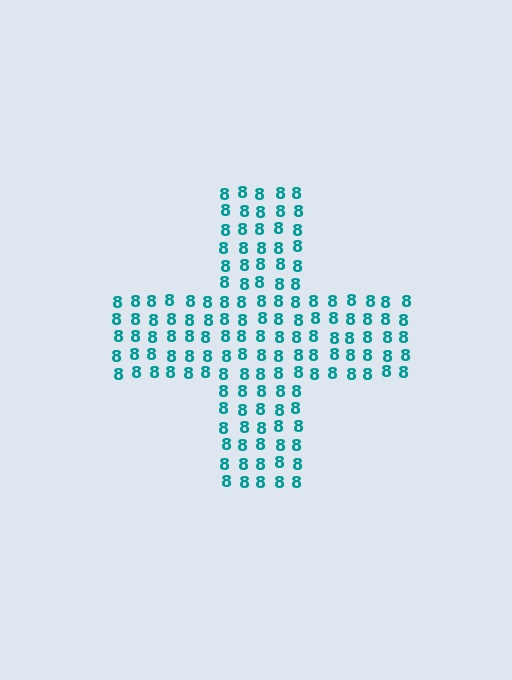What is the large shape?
The large shape is a cross.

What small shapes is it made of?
It is made of small digit 8's.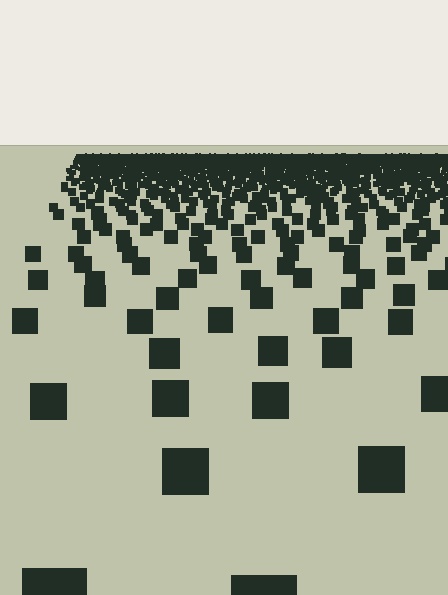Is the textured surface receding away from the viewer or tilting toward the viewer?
The surface is receding away from the viewer. Texture elements get smaller and denser toward the top.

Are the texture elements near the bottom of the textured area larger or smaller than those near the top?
Larger. Near the bottom, elements are closer to the viewer and appear at a bigger on-screen size.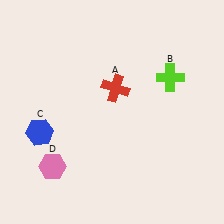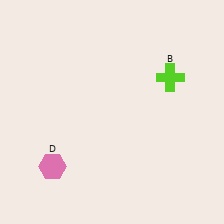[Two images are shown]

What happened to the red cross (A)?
The red cross (A) was removed in Image 2. It was in the top-right area of Image 1.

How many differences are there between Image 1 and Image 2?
There are 2 differences between the two images.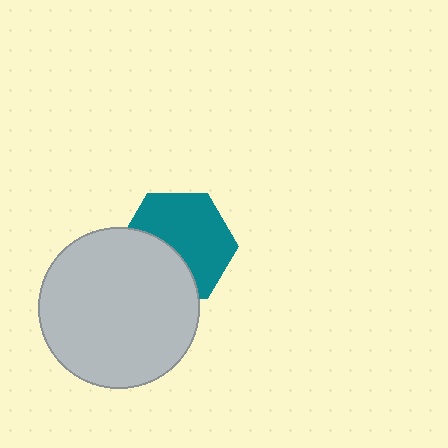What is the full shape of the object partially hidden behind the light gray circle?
The partially hidden object is a teal hexagon.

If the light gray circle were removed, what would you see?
You would see the complete teal hexagon.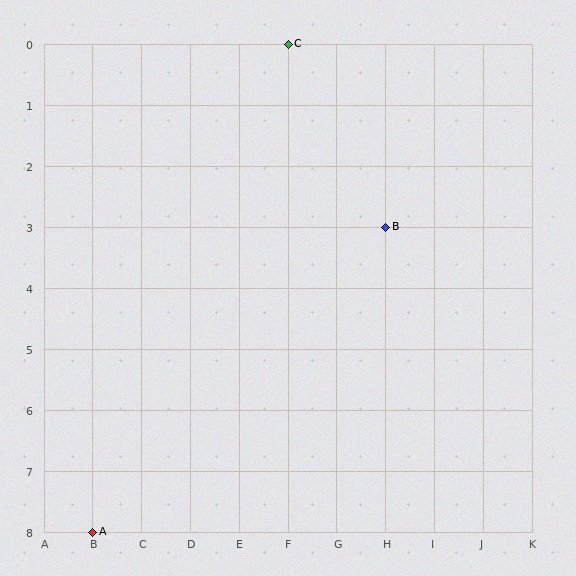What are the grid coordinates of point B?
Point B is at grid coordinates (H, 3).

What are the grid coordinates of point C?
Point C is at grid coordinates (F, 0).